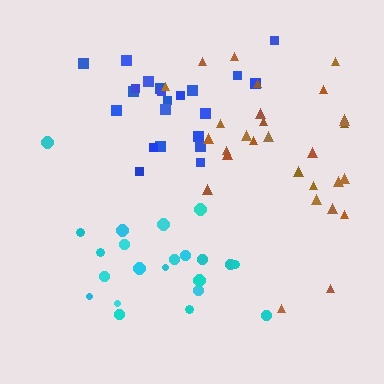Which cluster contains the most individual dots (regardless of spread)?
Brown (29).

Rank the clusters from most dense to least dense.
brown, blue, cyan.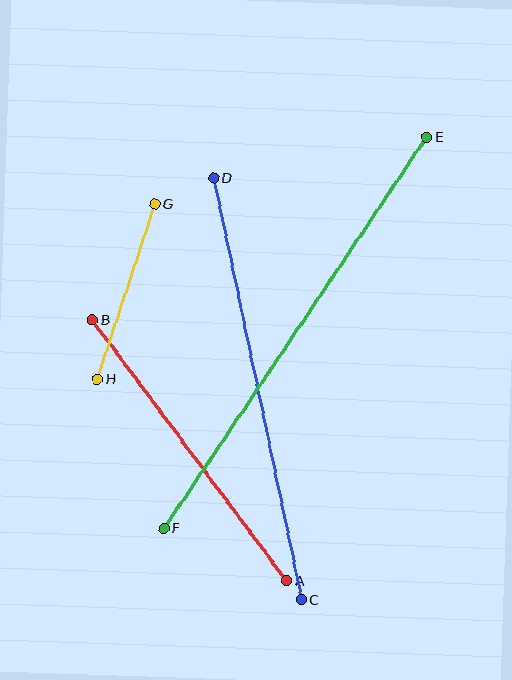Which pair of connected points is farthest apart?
Points E and F are farthest apart.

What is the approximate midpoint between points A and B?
The midpoint is at approximately (190, 450) pixels.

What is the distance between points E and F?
The distance is approximately 471 pixels.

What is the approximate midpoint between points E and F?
The midpoint is at approximately (295, 333) pixels.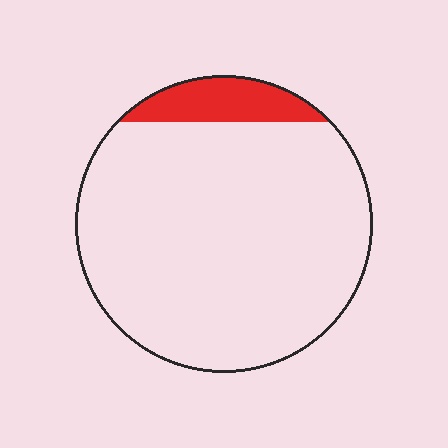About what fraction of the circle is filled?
About one tenth (1/10).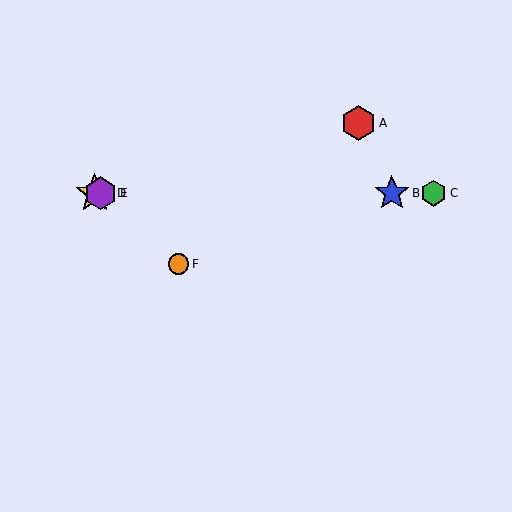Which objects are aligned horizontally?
Objects B, C, D, E are aligned horizontally.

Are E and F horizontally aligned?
No, E is at y≈193 and F is at y≈264.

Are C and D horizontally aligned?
Yes, both are at y≈193.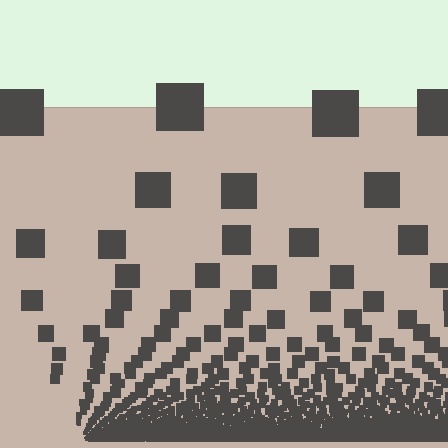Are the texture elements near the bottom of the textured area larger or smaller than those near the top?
Smaller. The gradient is inverted — elements near the bottom are smaller and denser.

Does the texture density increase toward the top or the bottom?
Density increases toward the bottom.